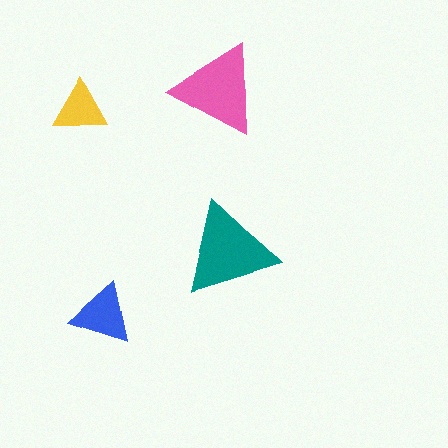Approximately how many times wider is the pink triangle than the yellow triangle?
About 1.5 times wider.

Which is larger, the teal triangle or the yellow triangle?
The teal one.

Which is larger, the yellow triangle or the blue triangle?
The blue one.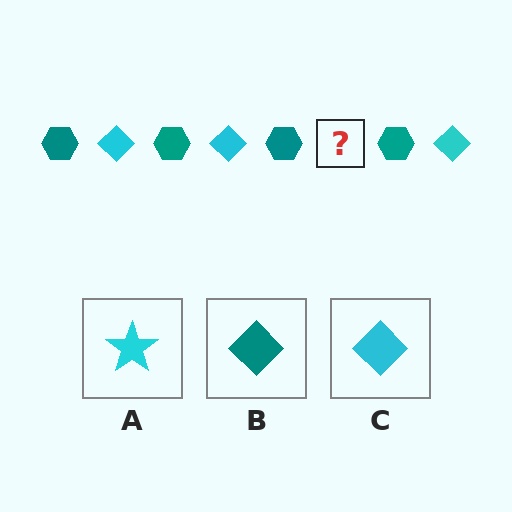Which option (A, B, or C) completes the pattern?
C.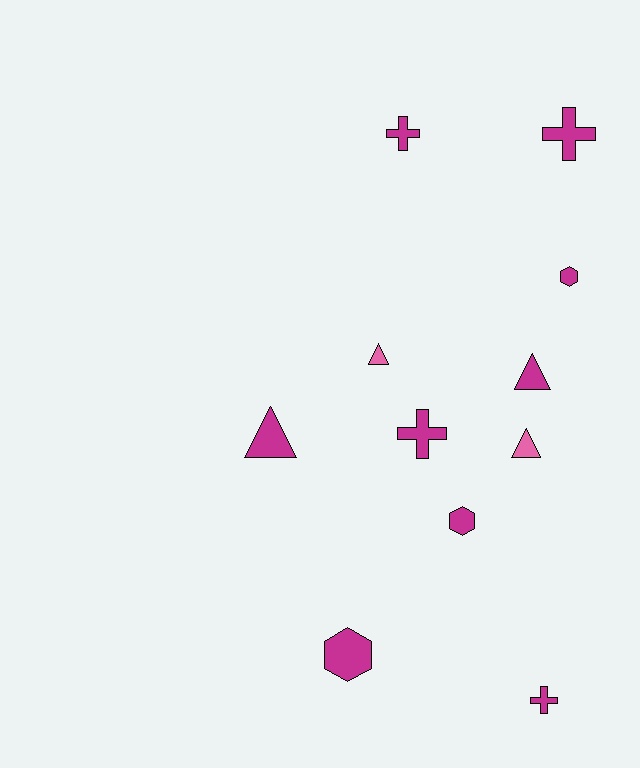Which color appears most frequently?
Magenta, with 9 objects.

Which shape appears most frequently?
Triangle, with 4 objects.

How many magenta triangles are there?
There are 2 magenta triangles.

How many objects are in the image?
There are 11 objects.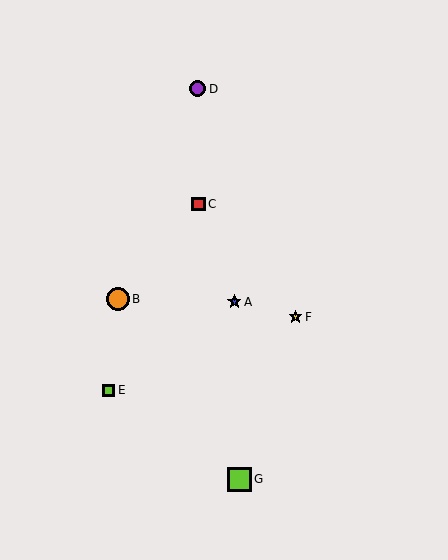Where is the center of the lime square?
The center of the lime square is at (109, 390).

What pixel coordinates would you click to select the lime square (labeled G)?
Click at (239, 479) to select the lime square G.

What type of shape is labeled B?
Shape B is an orange circle.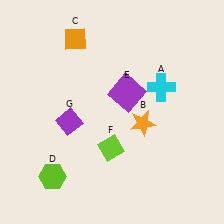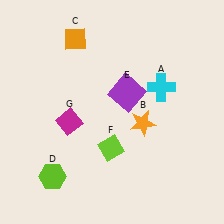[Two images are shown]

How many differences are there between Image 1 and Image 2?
There is 1 difference between the two images.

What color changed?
The diamond (G) changed from purple in Image 1 to magenta in Image 2.